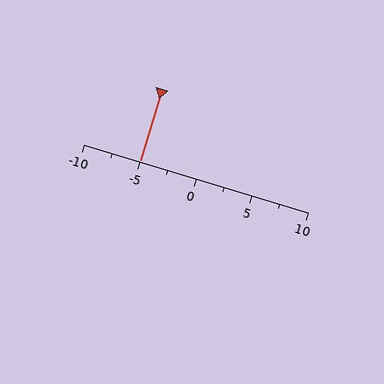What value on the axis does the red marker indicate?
The marker indicates approximately -5.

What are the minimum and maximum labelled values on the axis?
The axis runs from -10 to 10.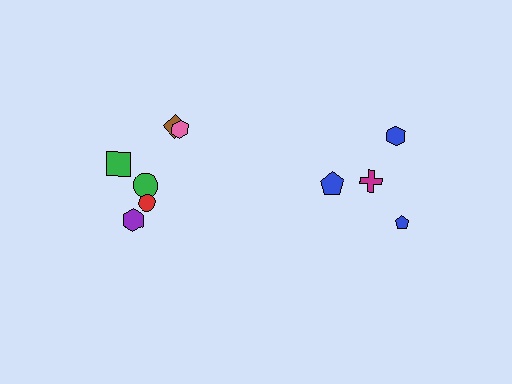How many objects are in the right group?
There are 4 objects.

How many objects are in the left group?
There are 6 objects.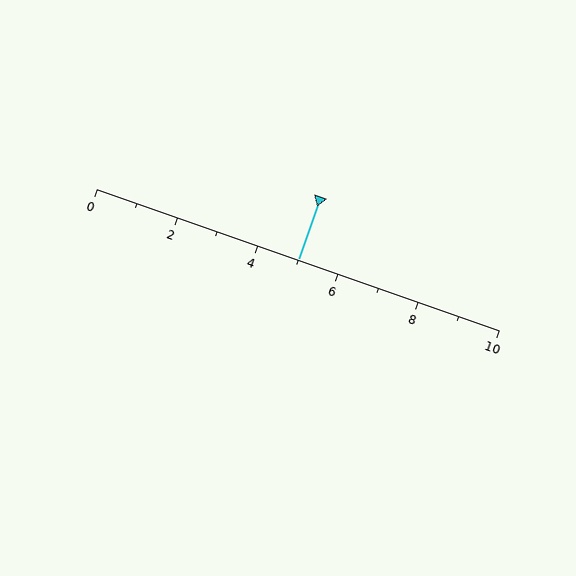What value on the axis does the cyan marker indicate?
The marker indicates approximately 5.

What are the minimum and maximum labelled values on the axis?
The axis runs from 0 to 10.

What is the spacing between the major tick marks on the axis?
The major ticks are spaced 2 apart.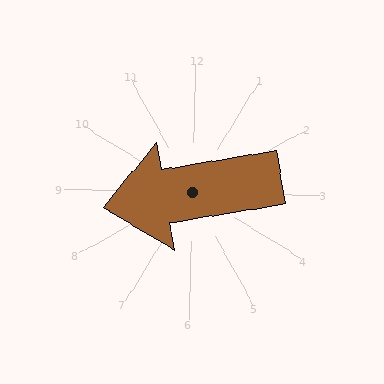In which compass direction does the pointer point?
West.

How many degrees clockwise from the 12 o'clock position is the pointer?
Approximately 259 degrees.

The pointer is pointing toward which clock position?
Roughly 9 o'clock.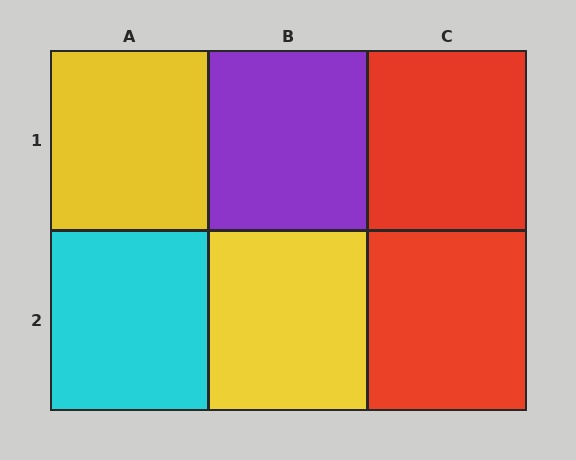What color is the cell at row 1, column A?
Yellow.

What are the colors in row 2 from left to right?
Cyan, yellow, red.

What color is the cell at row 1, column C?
Red.